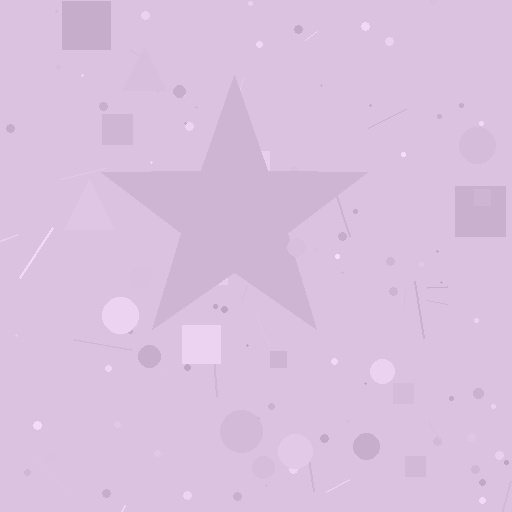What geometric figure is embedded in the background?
A star is embedded in the background.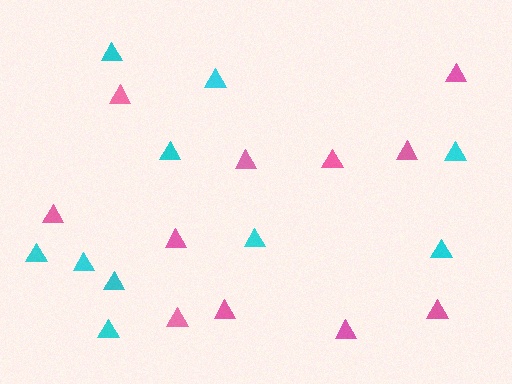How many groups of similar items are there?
There are 2 groups: one group of cyan triangles (10) and one group of pink triangles (11).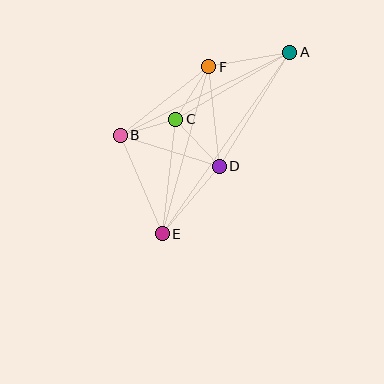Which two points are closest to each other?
Points B and C are closest to each other.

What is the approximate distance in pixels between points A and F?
The distance between A and F is approximately 82 pixels.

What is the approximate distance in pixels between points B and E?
The distance between B and E is approximately 107 pixels.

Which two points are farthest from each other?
Points A and E are farthest from each other.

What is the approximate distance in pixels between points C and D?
The distance between C and D is approximately 64 pixels.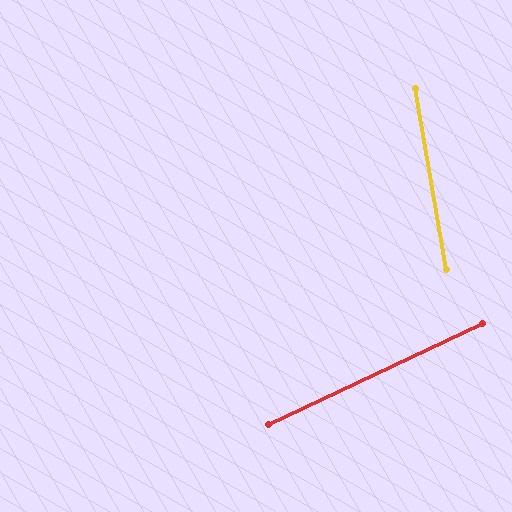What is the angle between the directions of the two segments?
Approximately 75 degrees.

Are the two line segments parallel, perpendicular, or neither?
Neither parallel nor perpendicular — they differ by about 75°.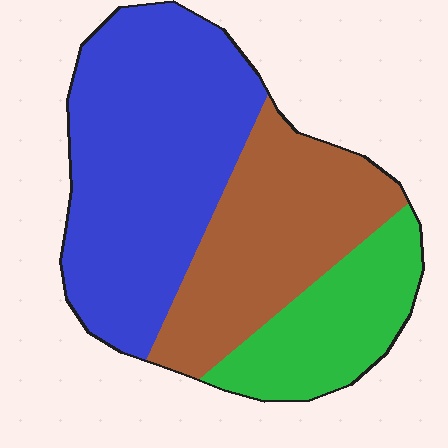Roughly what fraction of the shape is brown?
Brown covers around 30% of the shape.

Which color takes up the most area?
Blue, at roughly 50%.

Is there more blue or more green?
Blue.